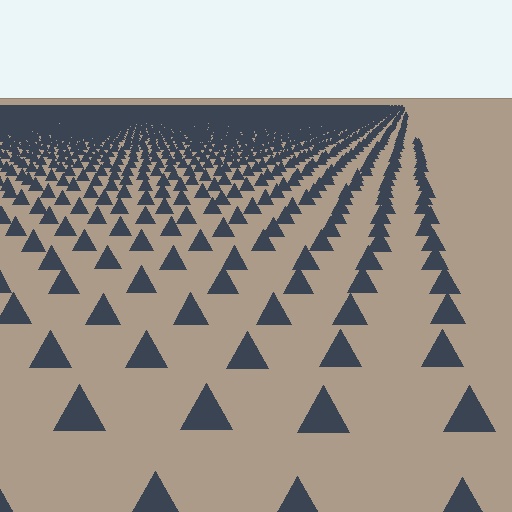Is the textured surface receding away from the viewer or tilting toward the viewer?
The surface is receding away from the viewer. Texture elements get smaller and denser toward the top.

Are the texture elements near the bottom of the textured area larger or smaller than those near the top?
Larger. Near the bottom, elements are closer to the viewer and appear at a bigger on-screen size.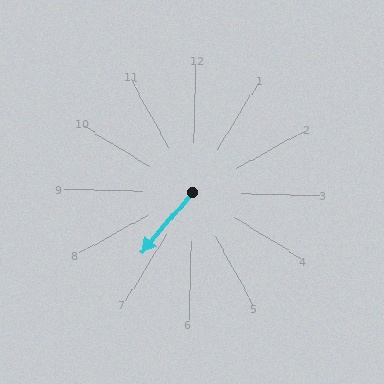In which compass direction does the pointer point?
Southwest.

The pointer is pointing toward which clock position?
Roughly 7 o'clock.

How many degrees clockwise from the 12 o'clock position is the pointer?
Approximately 219 degrees.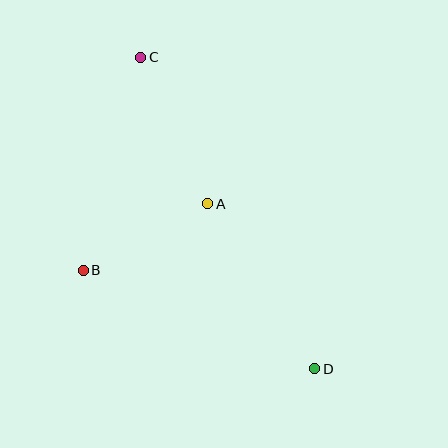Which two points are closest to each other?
Points A and B are closest to each other.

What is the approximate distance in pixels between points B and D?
The distance between B and D is approximately 252 pixels.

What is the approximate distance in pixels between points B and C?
The distance between B and C is approximately 221 pixels.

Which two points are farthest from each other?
Points C and D are farthest from each other.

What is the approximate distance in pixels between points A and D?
The distance between A and D is approximately 197 pixels.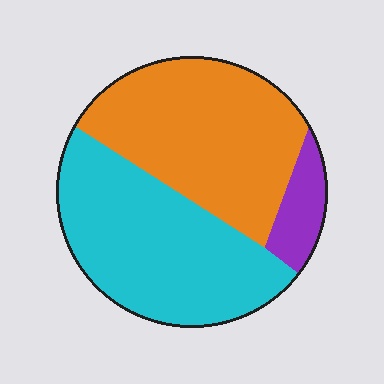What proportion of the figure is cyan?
Cyan takes up about one half (1/2) of the figure.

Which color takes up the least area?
Purple, at roughly 10%.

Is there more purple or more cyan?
Cyan.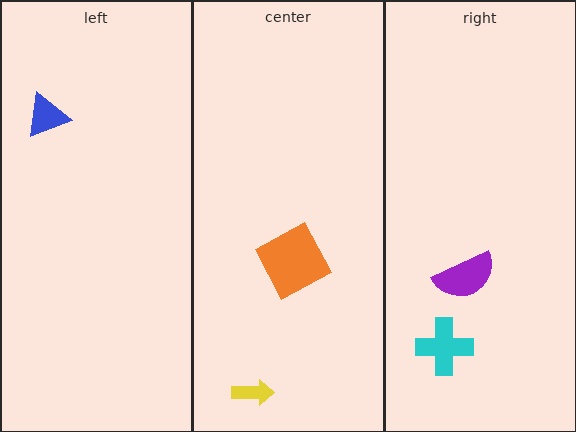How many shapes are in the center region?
2.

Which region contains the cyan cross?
The right region.